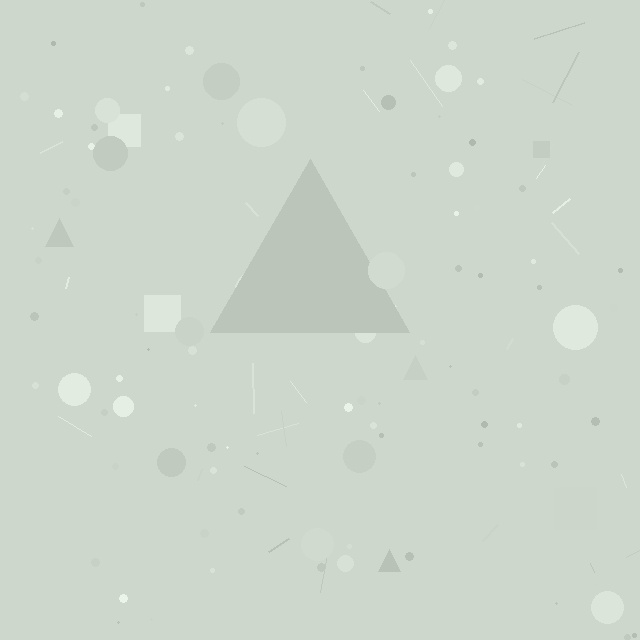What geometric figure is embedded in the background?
A triangle is embedded in the background.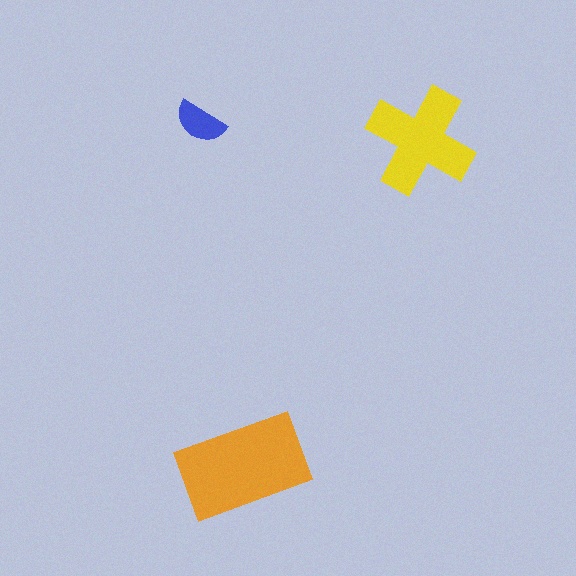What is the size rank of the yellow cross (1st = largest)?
2nd.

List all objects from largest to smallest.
The orange rectangle, the yellow cross, the blue semicircle.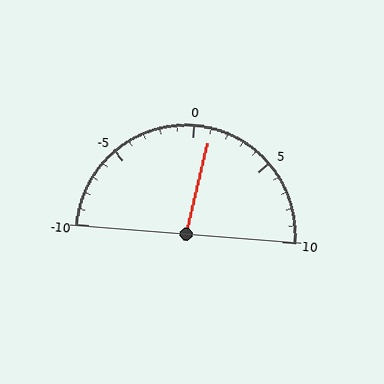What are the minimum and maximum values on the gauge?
The gauge ranges from -10 to 10.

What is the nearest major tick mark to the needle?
The nearest major tick mark is 0.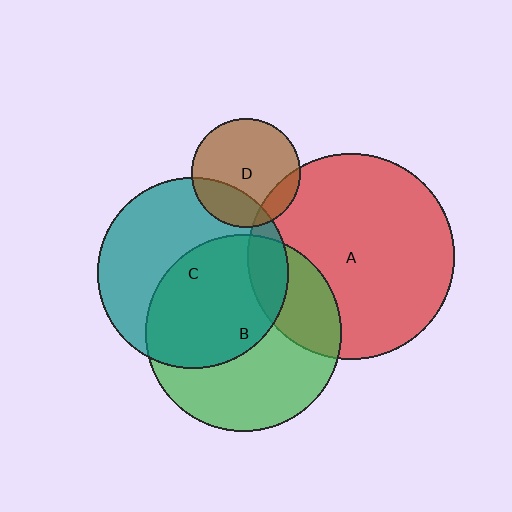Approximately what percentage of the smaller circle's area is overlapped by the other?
Approximately 50%.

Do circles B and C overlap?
Yes.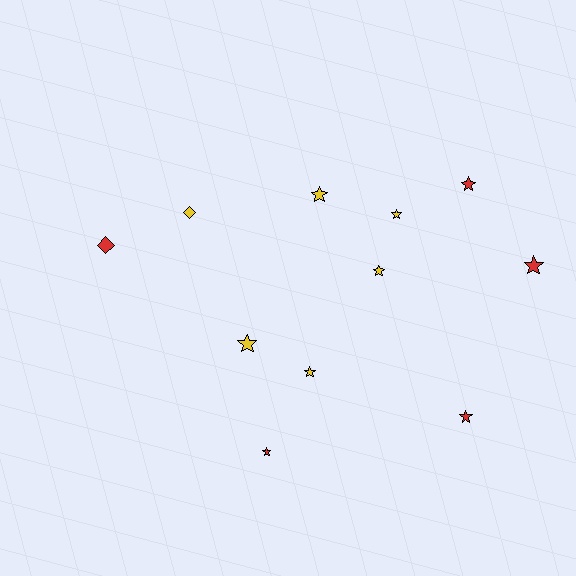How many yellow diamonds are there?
There is 1 yellow diamond.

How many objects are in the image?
There are 11 objects.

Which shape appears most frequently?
Star, with 9 objects.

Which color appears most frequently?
Yellow, with 6 objects.